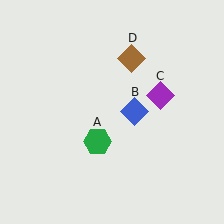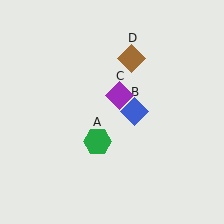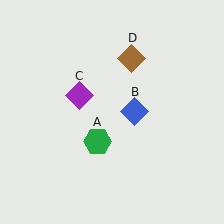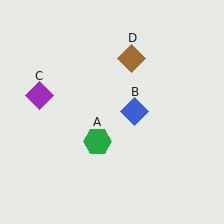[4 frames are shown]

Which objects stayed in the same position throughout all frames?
Green hexagon (object A) and blue diamond (object B) and brown diamond (object D) remained stationary.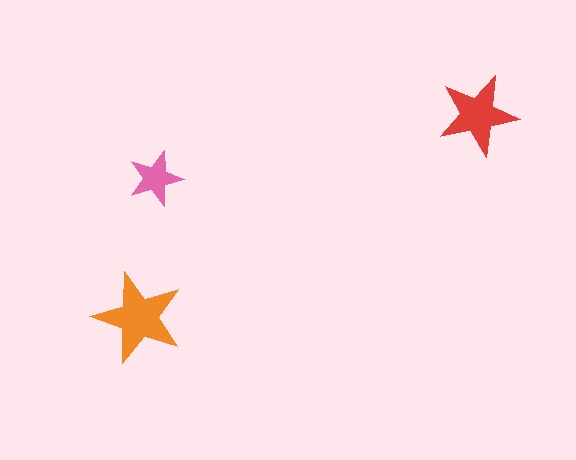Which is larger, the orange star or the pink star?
The orange one.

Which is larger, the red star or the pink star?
The red one.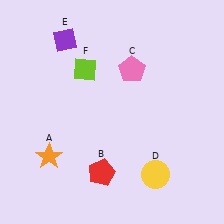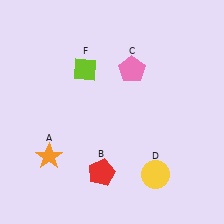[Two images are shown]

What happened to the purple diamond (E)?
The purple diamond (E) was removed in Image 2. It was in the top-left area of Image 1.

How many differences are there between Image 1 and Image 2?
There is 1 difference between the two images.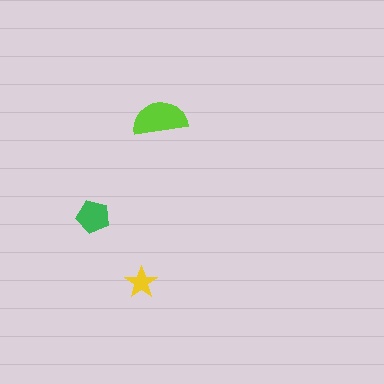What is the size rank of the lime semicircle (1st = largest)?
1st.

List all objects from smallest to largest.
The yellow star, the green pentagon, the lime semicircle.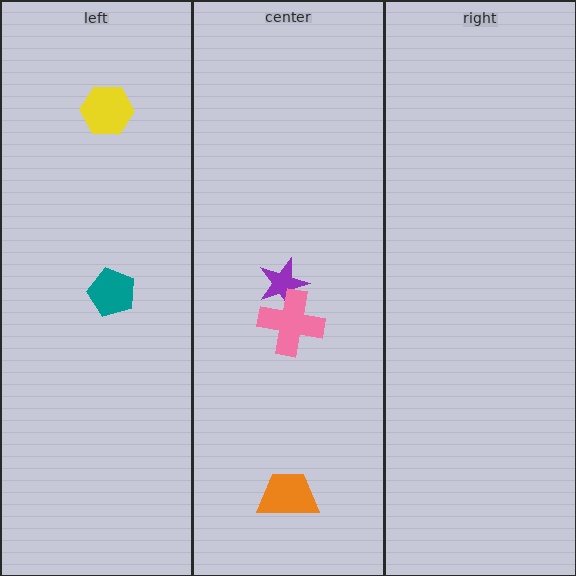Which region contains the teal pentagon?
The left region.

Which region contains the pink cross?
The center region.